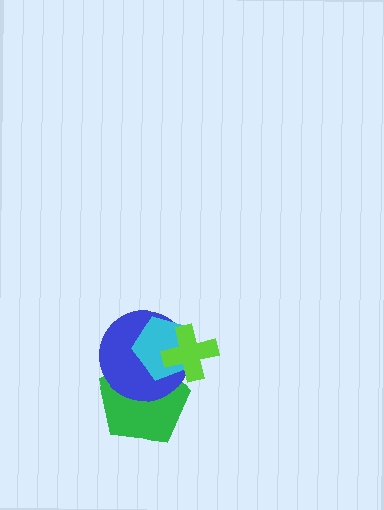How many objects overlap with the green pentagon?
3 objects overlap with the green pentagon.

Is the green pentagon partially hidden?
Yes, it is partially covered by another shape.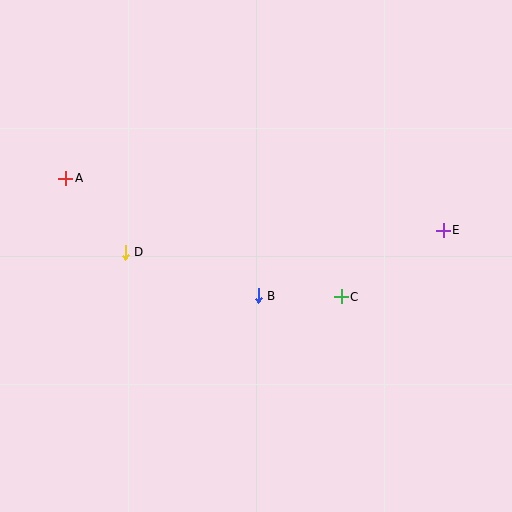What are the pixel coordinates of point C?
Point C is at (341, 297).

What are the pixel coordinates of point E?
Point E is at (443, 230).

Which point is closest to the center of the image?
Point B at (258, 296) is closest to the center.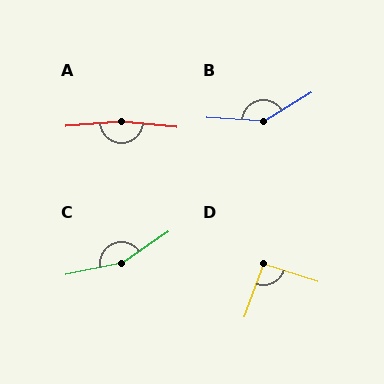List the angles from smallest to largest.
D (92°), B (145°), C (158°), A (170°).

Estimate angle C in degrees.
Approximately 158 degrees.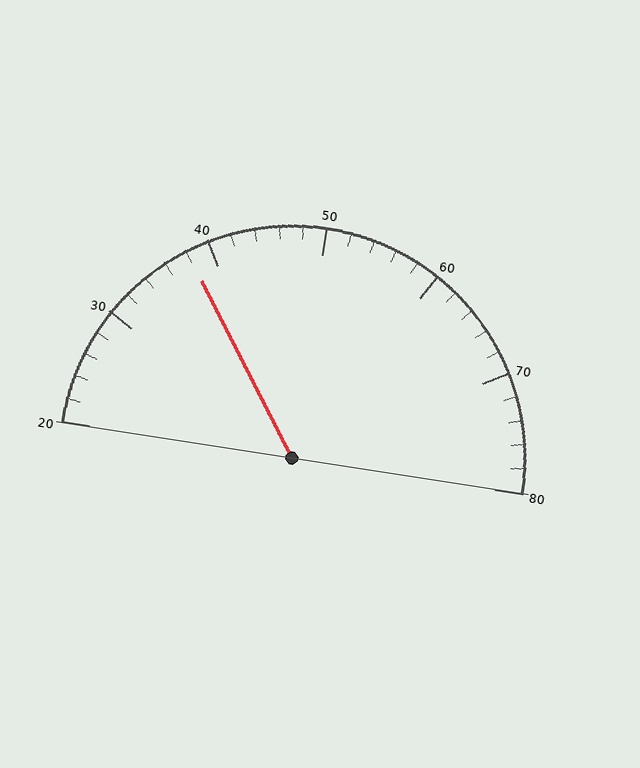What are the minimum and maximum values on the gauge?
The gauge ranges from 20 to 80.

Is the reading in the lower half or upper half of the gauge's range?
The reading is in the lower half of the range (20 to 80).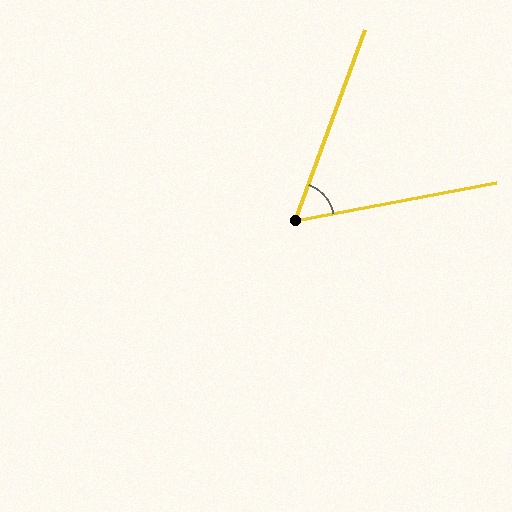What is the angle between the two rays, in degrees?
Approximately 59 degrees.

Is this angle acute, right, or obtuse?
It is acute.